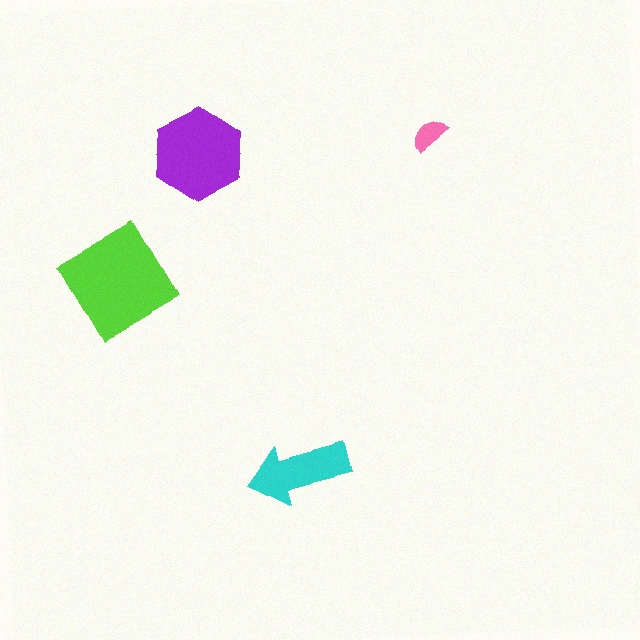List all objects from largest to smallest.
The lime diamond, the purple hexagon, the cyan arrow, the pink semicircle.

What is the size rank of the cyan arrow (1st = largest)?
3rd.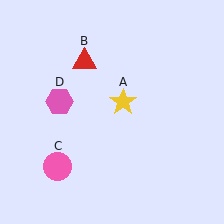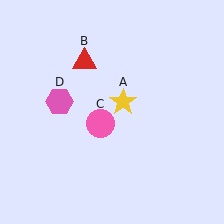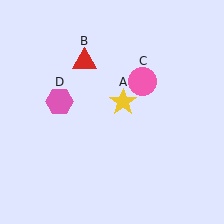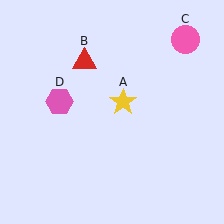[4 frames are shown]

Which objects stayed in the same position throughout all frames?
Yellow star (object A) and red triangle (object B) and pink hexagon (object D) remained stationary.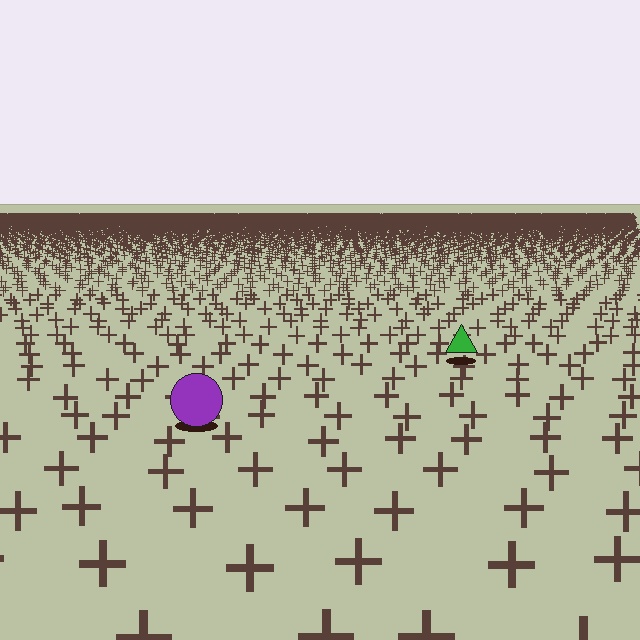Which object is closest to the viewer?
The purple circle is closest. The texture marks near it are larger and more spread out.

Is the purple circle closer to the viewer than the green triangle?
Yes. The purple circle is closer — you can tell from the texture gradient: the ground texture is coarser near it.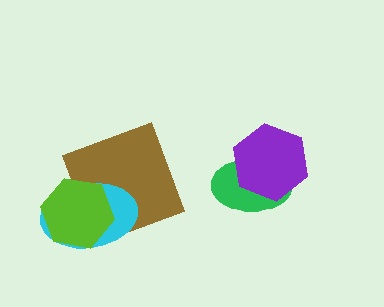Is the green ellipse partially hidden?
Yes, it is partially covered by another shape.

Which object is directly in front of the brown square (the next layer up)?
The cyan ellipse is directly in front of the brown square.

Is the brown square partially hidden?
Yes, it is partially covered by another shape.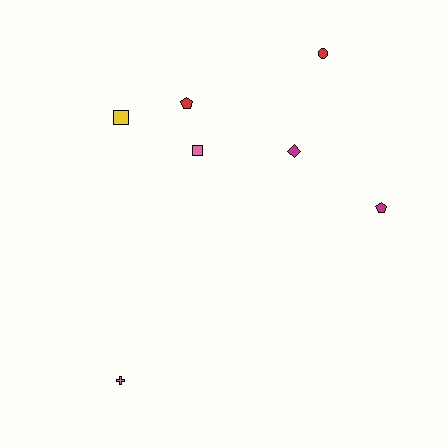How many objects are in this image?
There are 7 objects.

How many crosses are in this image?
There is 1 cross.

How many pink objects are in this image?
There are 2 pink objects.